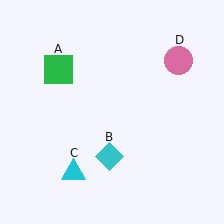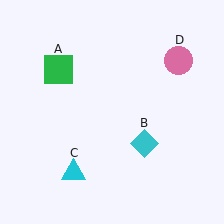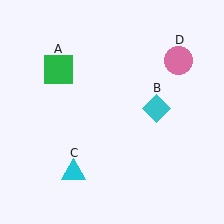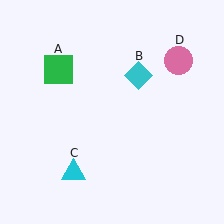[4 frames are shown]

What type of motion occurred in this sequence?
The cyan diamond (object B) rotated counterclockwise around the center of the scene.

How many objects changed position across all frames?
1 object changed position: cyan diamond (object B).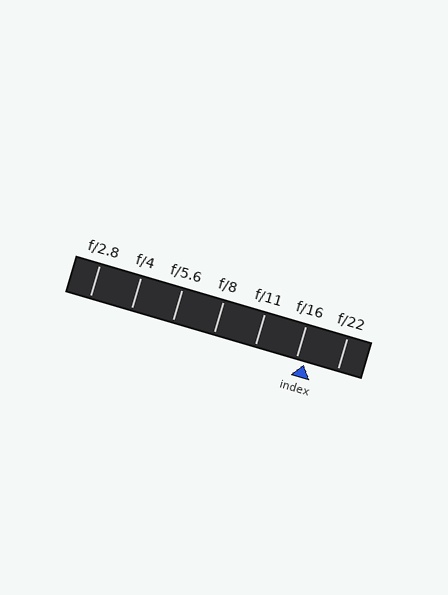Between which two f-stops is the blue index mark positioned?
The index mark is between f/16 and f/22.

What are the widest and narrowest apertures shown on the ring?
The widest aperture shown is f/2.8 and the narrowest is f/22.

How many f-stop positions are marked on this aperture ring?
There are 7 f-stop positions marked.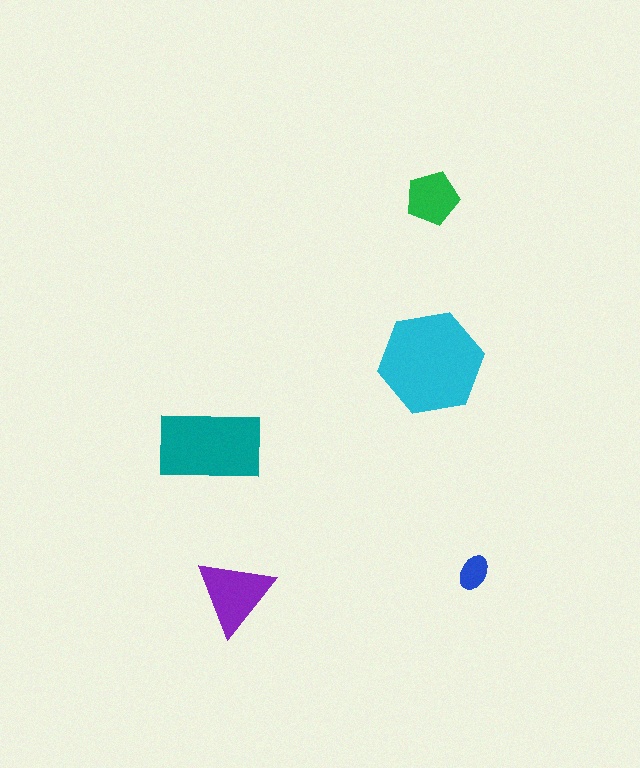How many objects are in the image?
There are 5 objects in the image.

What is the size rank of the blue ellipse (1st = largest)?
5th.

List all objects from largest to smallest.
The cyan hexagon, the teal rectangle, the purple triangle, the green pentagon, the blue ellipse.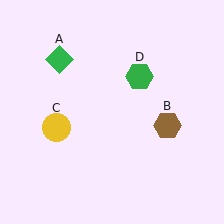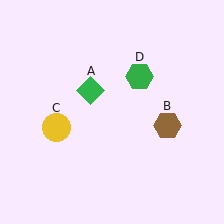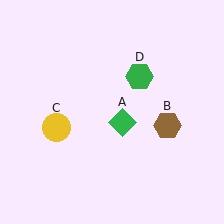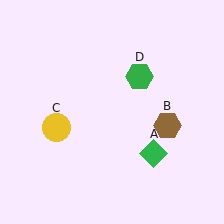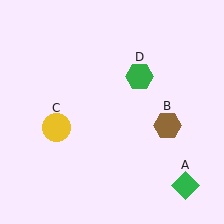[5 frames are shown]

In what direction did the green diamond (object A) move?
The green diamond (object A) moved down and to the right.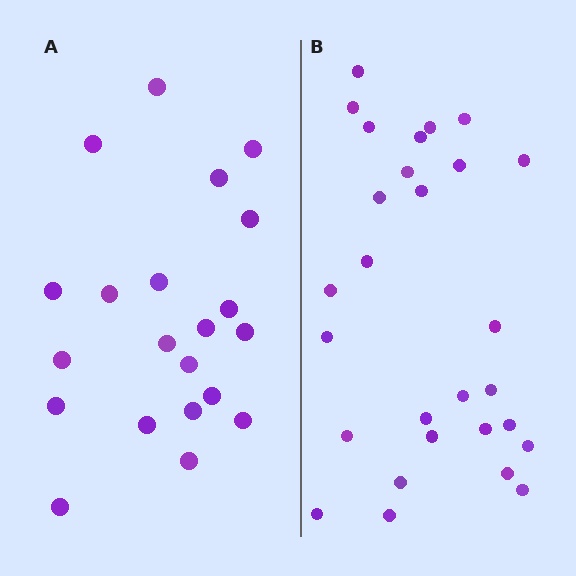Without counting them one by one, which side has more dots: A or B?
Region B (the right region) has more dots.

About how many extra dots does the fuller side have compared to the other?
Region B has roughly 8 or so more dots than region A.